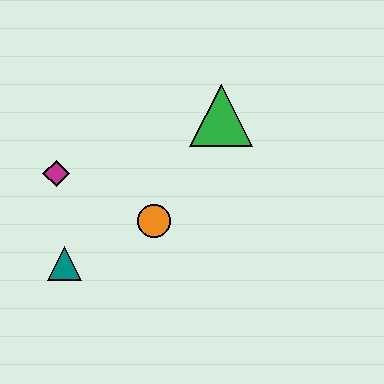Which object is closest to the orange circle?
The teal triangle is closest to the orange circle.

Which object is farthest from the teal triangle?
The green triangle is farthest from the teal triangle.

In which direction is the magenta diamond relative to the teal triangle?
The magenta diamond is above the teal triangle.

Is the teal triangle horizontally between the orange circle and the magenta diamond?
Yes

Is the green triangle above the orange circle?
Yes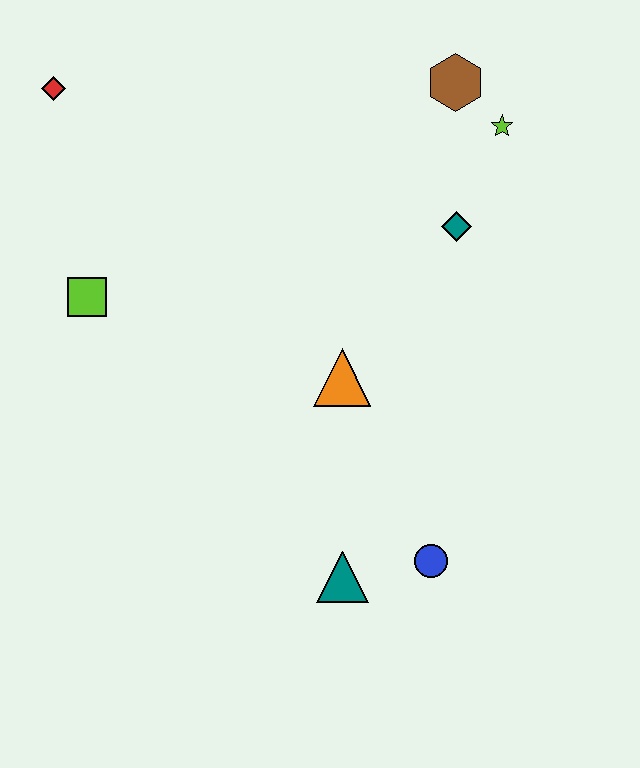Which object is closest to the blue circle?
The teal triangle is closest to the blue circle.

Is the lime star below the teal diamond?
No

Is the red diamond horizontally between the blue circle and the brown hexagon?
No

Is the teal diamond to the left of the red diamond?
No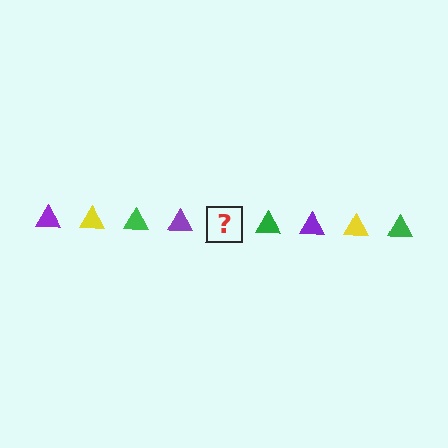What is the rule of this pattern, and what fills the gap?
The rule is that the pattern cycles through purple, yellow, green triangles. The gap should be filled with a yellow triangle.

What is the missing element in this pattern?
The missing element is a yellow triangle.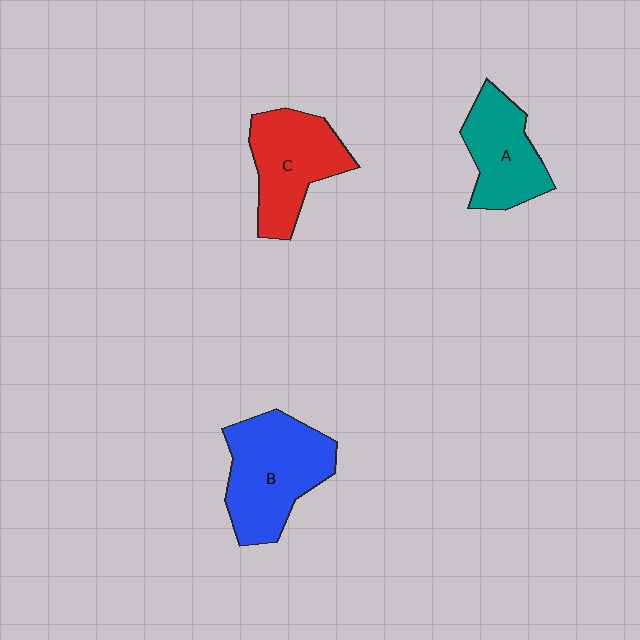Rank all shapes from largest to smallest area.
From largest to smallest: B (blue), C (red), A (teal).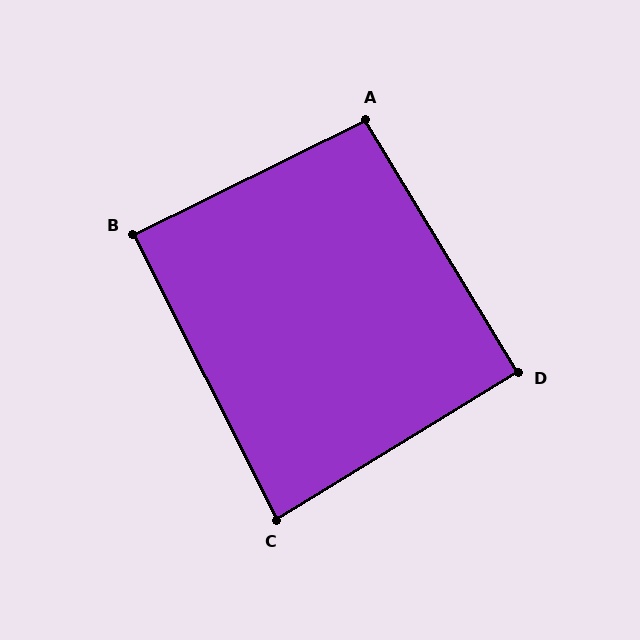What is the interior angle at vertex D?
Approximately 90 degrees (approximately right).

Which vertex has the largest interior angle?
A, at approximately 95 degrees.